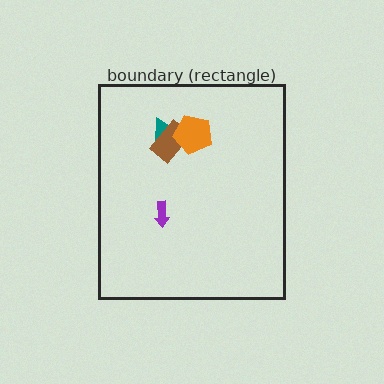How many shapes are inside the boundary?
4 inside, 0 outside.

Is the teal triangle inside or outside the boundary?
Inside.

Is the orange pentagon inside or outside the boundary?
Inside.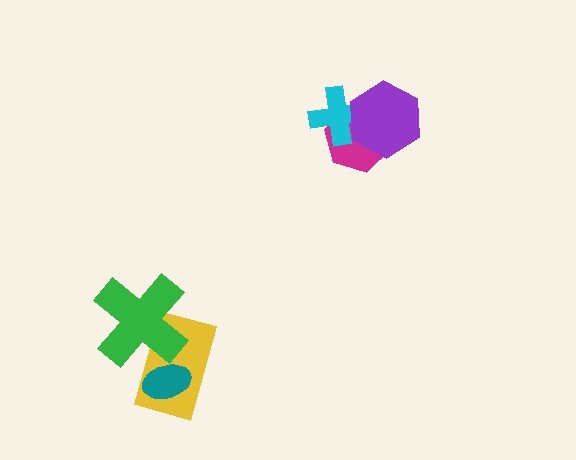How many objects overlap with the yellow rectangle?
2 objects overlap with the yellow rectangle.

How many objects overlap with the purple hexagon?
2 objects overlap with the purple hexagon.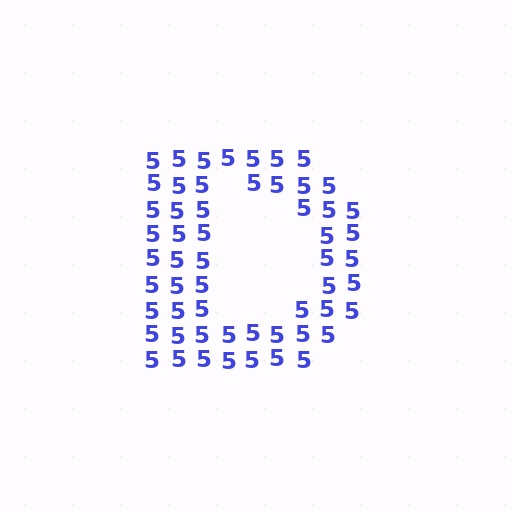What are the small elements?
The small elements are digit 5's.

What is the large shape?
The large shape is the letter D.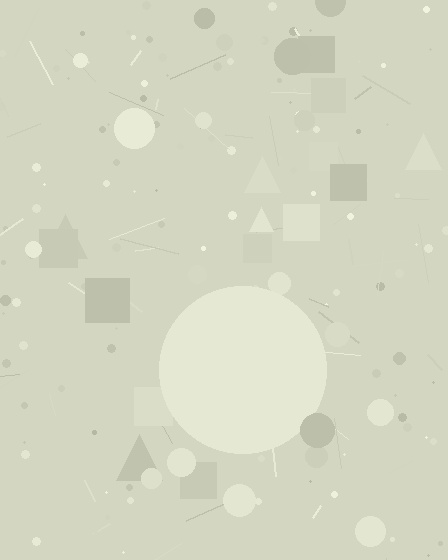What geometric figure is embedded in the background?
A circle is embedded in the background.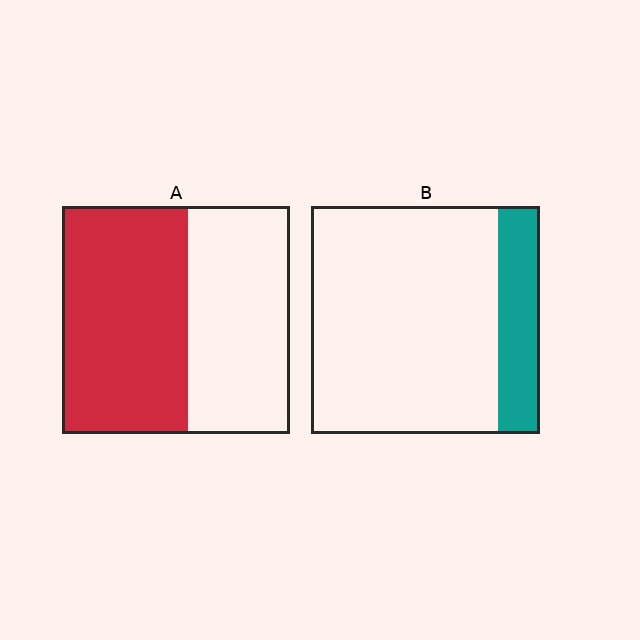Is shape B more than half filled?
No.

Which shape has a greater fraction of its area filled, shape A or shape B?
Shape A.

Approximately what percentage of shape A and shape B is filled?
A is approximately 55% and B is approximately 20%.